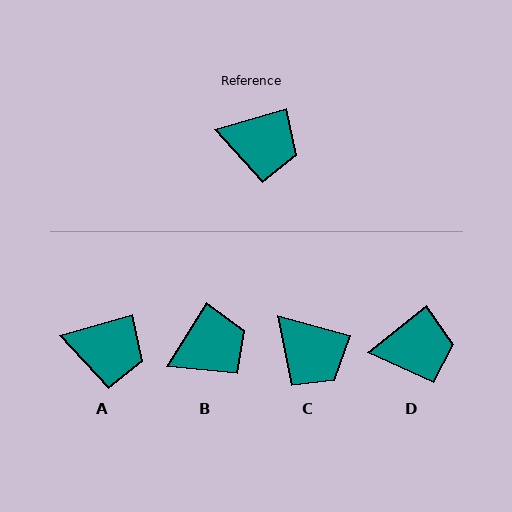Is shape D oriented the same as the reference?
No, it is off by about 23 degrees.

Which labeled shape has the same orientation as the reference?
A.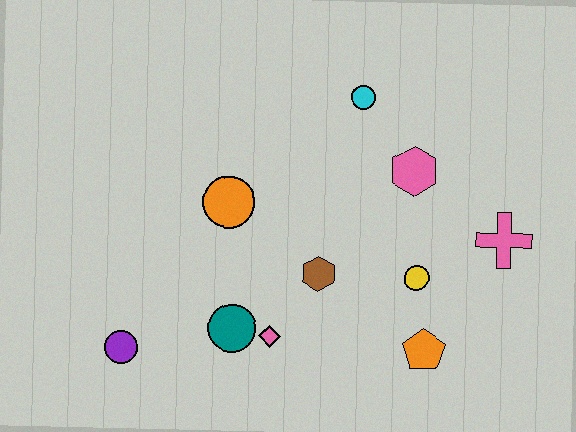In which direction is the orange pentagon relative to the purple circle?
The orange pentagon is to the right of the purple circle.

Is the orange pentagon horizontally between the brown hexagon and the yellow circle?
No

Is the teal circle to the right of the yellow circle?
No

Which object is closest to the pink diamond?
The teal circle is closest to the pink diamond.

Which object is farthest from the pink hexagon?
The purple circle is farthest from the pink hexagon.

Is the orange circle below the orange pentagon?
No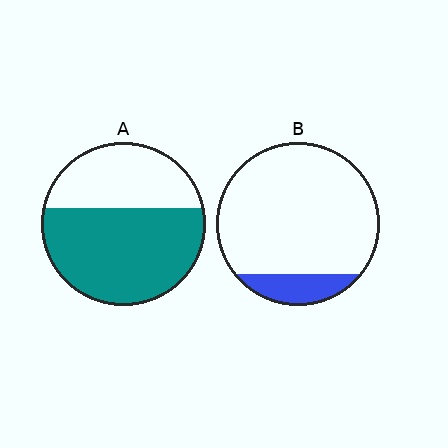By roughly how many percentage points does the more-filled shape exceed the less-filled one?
By roughly 50 percentage points (A over B).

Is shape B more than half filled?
No.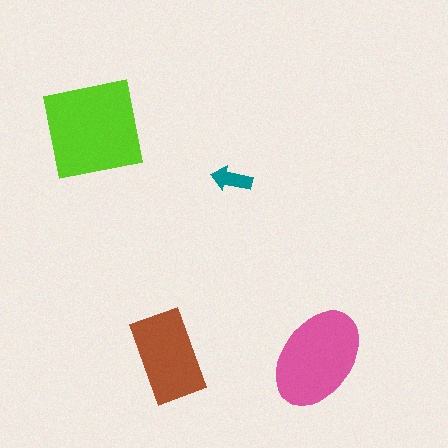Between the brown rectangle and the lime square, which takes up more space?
The lime square.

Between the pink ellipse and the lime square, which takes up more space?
The lime square.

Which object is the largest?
The lime square.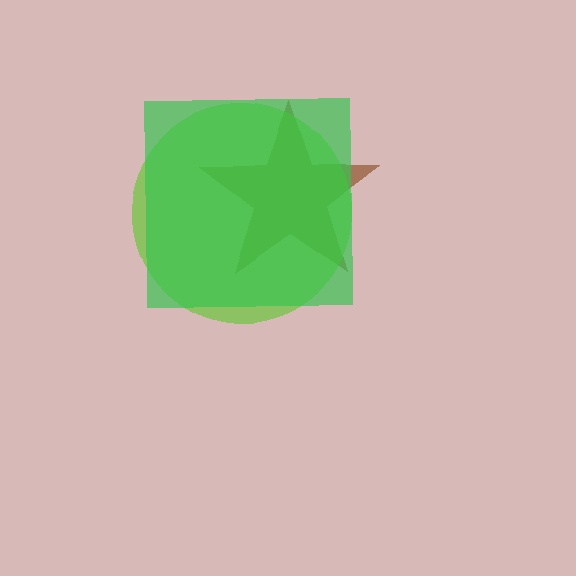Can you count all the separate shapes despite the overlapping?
Yes, there are 3 separate shapes.